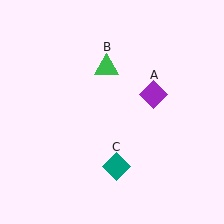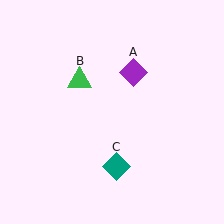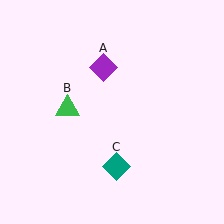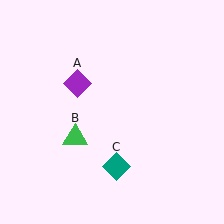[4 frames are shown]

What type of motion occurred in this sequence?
The purple diamond (object A), green triangle (object B) rotated counterclockwise around the center of the scene.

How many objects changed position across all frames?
2 objects changed position: purple diamond (object A), green triangle (object B).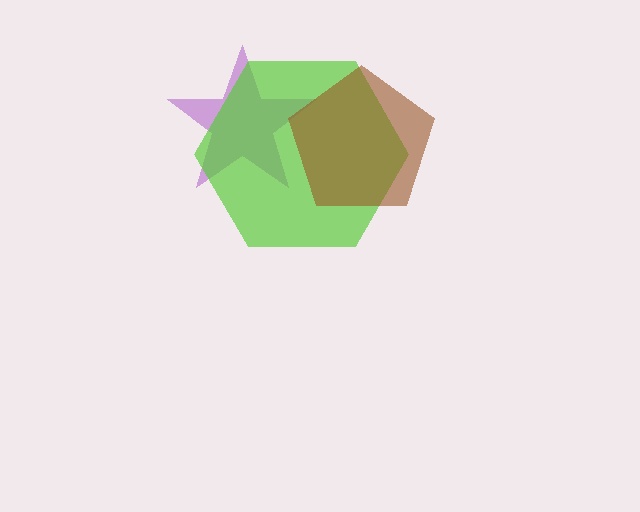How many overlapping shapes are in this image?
There are 3 overlapping shapes in the image.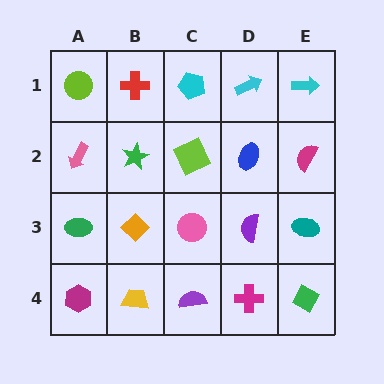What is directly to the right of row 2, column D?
A magenta semicircle.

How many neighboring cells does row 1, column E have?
2.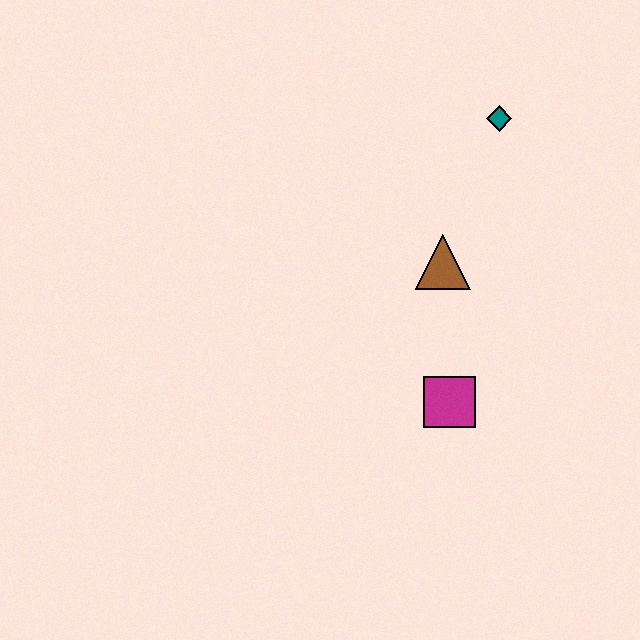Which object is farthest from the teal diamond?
The magenta square is farthest from the teal diamond.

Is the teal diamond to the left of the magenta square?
No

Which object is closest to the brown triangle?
The magenta square is closest to the brown triangle.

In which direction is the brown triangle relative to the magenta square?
The brown triangle is above the magenta square.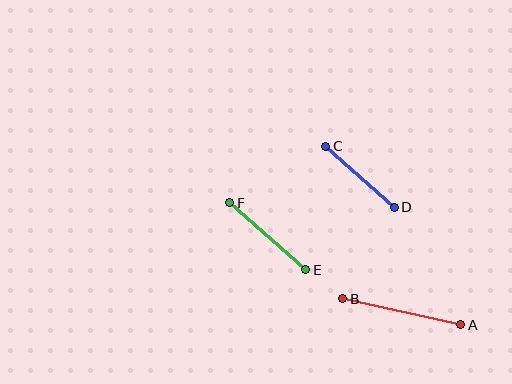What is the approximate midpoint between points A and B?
The midpoint is at approximately (402, 312) pixels.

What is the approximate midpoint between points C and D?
The midpoint is at approximately (360, 177) pixels.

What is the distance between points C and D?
The distance is approximately 92 pixels.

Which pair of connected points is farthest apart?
Points A and B are farthest apart.